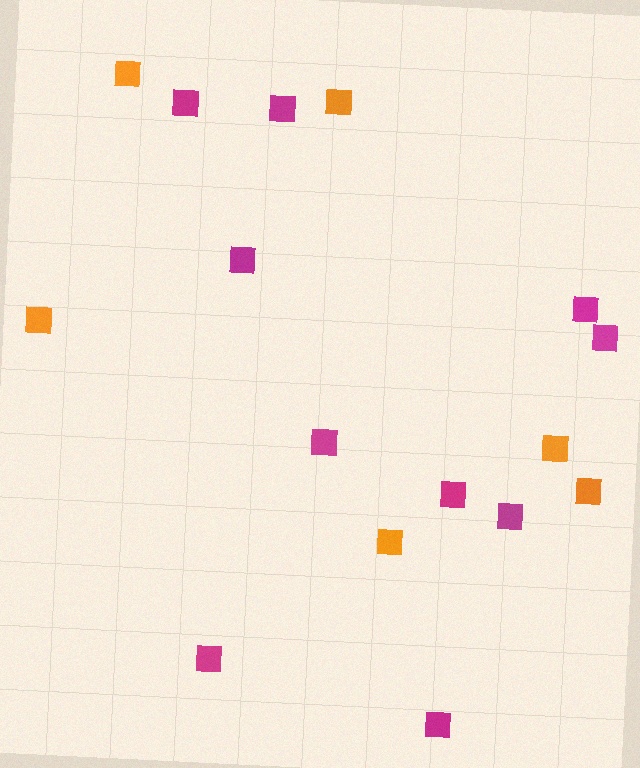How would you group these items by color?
There are 2 groups: one group of magenta squares (10) and one group of orange squares (6).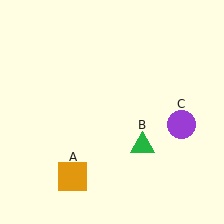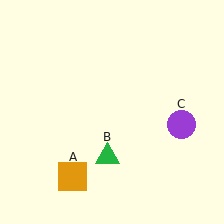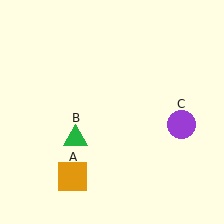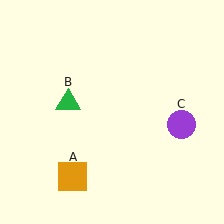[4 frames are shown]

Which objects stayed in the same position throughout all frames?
Orange square (object A) and purple circle (object C) remained stationary.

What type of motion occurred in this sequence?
The green triangle (object B) rotated clockwise around the center of the scene.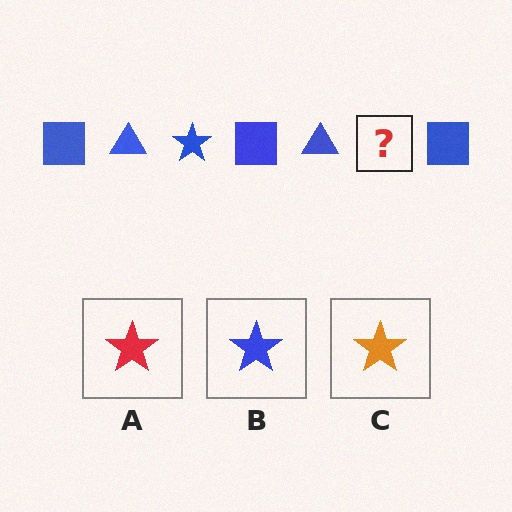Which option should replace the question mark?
Option B.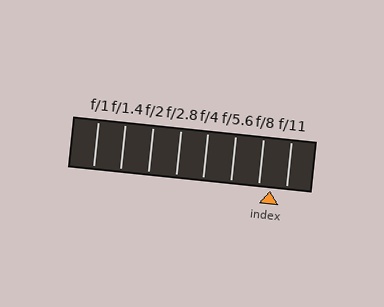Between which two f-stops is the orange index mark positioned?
The index mark is between f/8 and f/11.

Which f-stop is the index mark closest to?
The index mark is closest to f/8.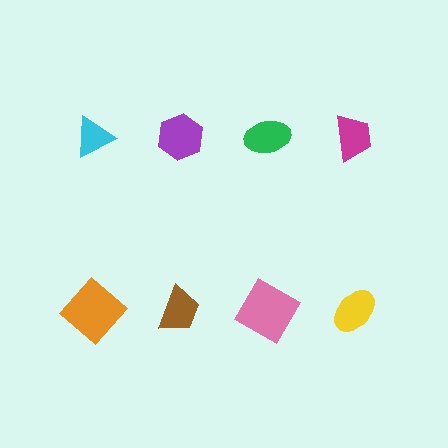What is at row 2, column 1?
An orange diamond.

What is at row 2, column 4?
A yellow ellipse.